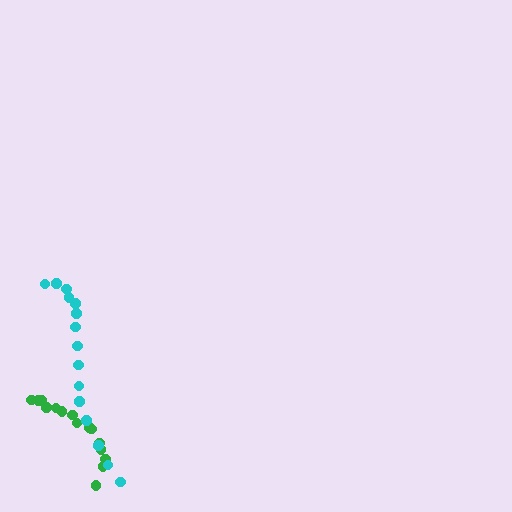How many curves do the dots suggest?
There are 2 distinct paths.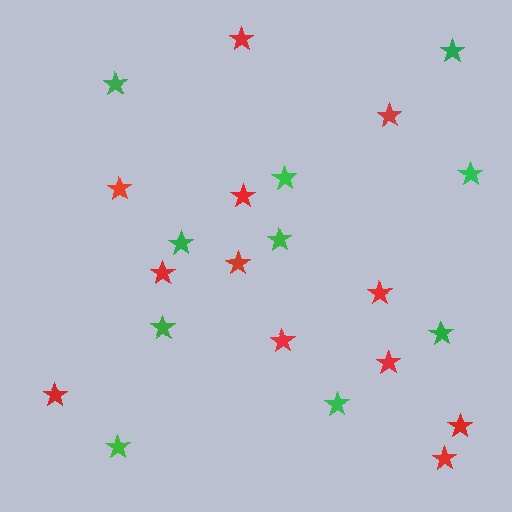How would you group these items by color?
There are 2 groups: one group of green stars (10) and one group of red stars (12).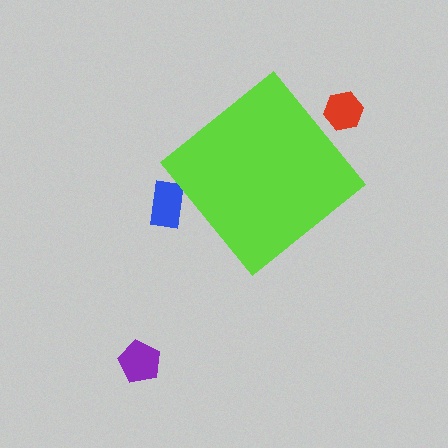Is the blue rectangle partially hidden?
Yes, the blue rectangle is partially hidden behind the lime diamond.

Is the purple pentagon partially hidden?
No, the purple pentagon is fully visible.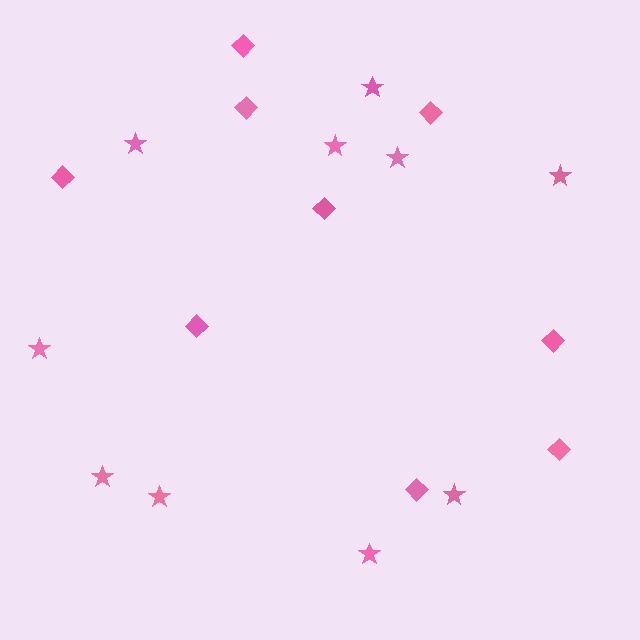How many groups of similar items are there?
There are 2 groups: one group of stars (10) and one group of diamonds (9).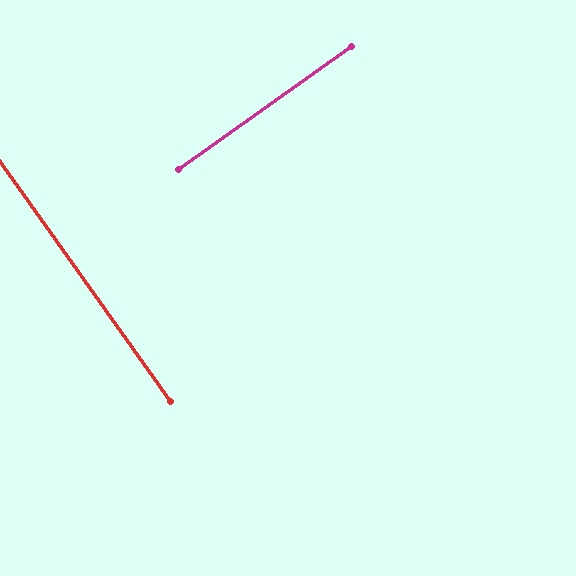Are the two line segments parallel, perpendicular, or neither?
Perpendicular — they meet at approximately 90°.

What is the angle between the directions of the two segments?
Approximately 90 degrees.